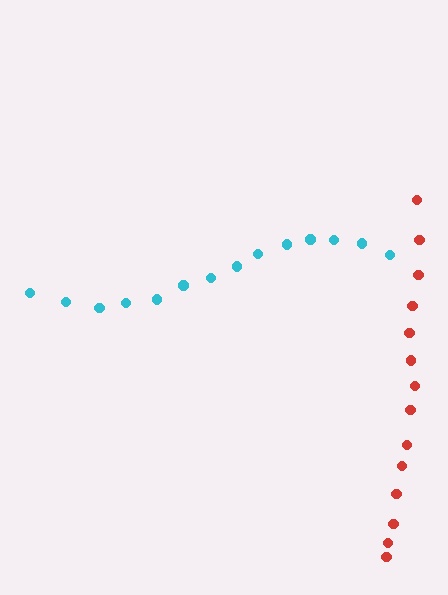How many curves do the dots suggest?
There are 2 distinct paths.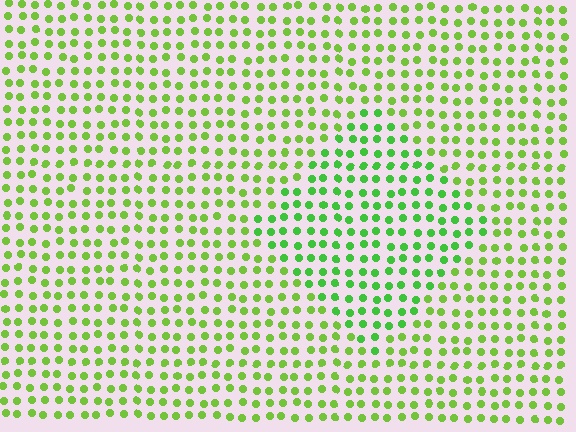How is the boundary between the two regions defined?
The boundary is defined purely by a slight shift in hue (about 24 degrees). Spacing, size, and orientation are identical on both sides.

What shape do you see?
I see a diamond.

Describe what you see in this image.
The image is filled with small lime elements in a uniform arrangement. A diamond-shaped region is visible where the elements are tinted to a slightly different hue, forming a subtle color boundary.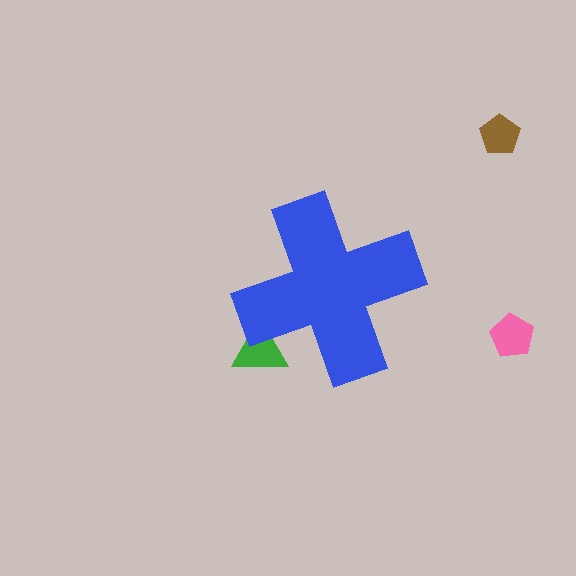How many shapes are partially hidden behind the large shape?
1 shape is partially hidden.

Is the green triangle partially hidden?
Yes, the green triangle is partially hidden behind the blue cross.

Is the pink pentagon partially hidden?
No, the pink pentagon is fully visible.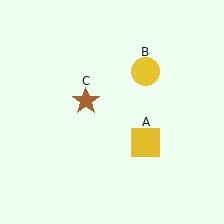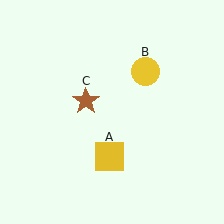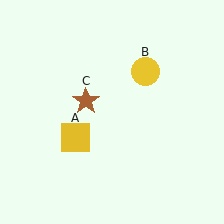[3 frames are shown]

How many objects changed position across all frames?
1 object changed position: yellow square (object A).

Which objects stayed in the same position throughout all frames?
Yellow circle (object B) and brown star (object C) remained stationary.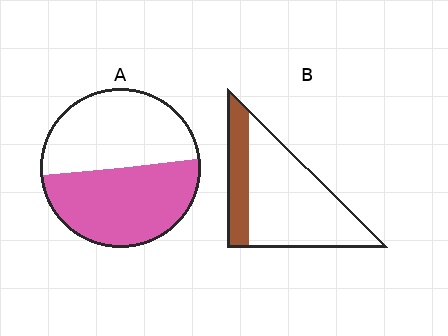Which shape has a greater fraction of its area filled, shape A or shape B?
Shape A.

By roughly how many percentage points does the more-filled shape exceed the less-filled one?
By roughly 25 percentage points (A over B).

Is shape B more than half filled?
No.